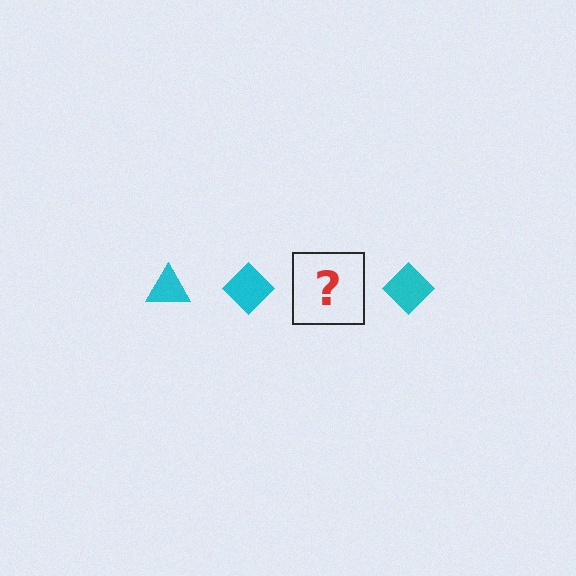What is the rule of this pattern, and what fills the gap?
The rule is that the pattern cycles through triangle, diamond shapes in cyan. The gap should be filled with a cyan triangle.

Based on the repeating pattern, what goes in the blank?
The blank should be a cyan triangle.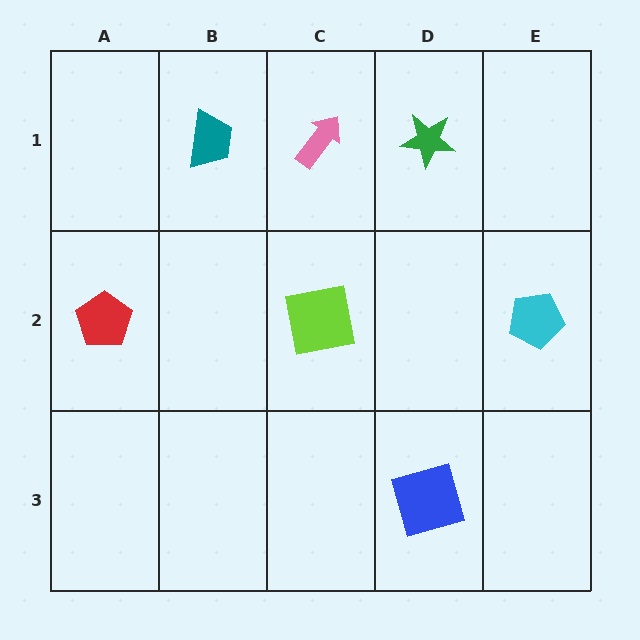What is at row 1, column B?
A teal trapezoid.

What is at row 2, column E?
A cyan pentagon.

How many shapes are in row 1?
3 shapes.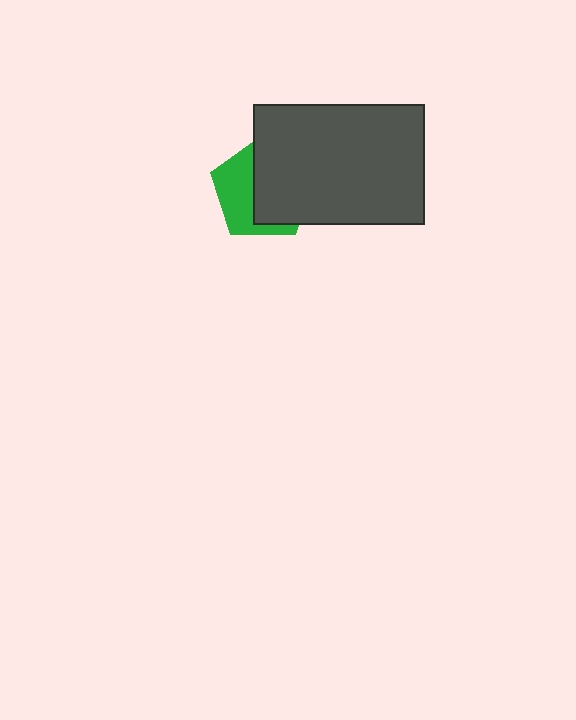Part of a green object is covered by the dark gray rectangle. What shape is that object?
It is a pentagon.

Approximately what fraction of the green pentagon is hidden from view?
Roughly 57% of the green pentagon is hidden behind the dark gray rectangle.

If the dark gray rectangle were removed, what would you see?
You would see the complete green pentagon.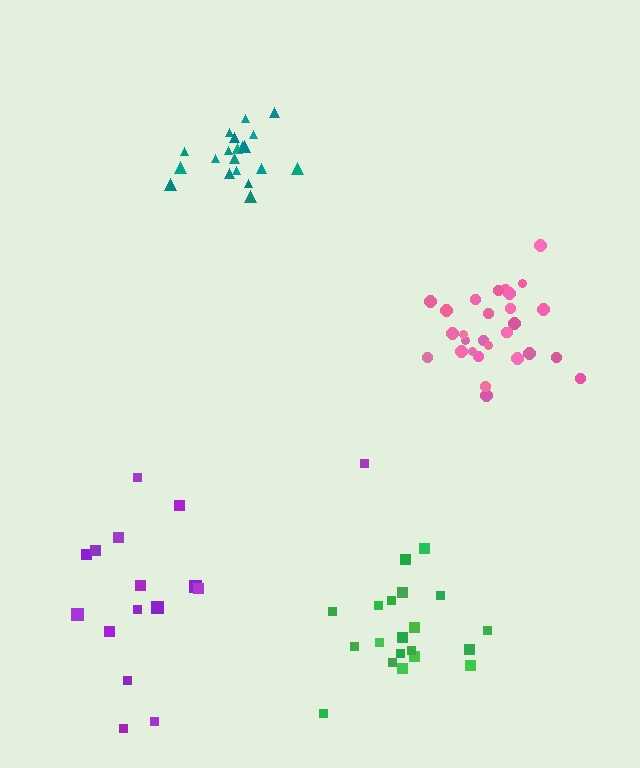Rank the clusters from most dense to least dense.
pink, teal, green, purple.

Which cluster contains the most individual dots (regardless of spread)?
Pink (29).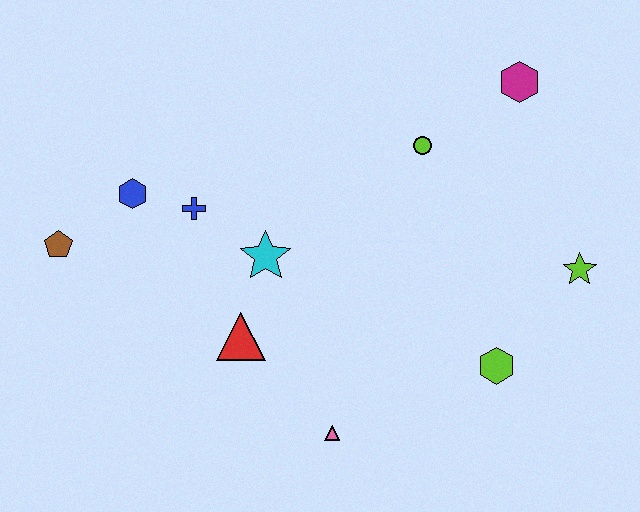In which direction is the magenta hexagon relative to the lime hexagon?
The magenta hexagon is above the lime hexagon.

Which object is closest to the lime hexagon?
The lime star is closest to the lime hexagon.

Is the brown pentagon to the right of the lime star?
No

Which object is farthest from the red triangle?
The magenta hexagon is farthest from the red triangle.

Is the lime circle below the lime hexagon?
No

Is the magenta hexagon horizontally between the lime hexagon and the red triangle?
No